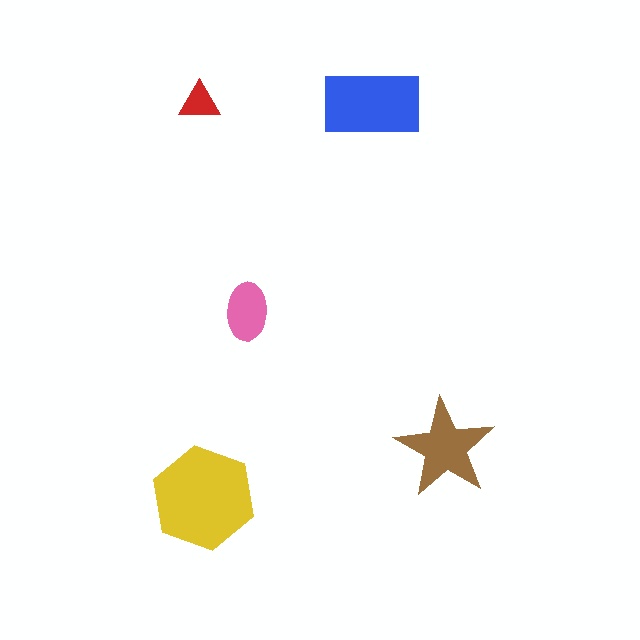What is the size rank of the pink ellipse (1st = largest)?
4th.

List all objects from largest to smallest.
The yellow hexagon, the blue rectangle, the brown star, the pink ellipse, the red triangle.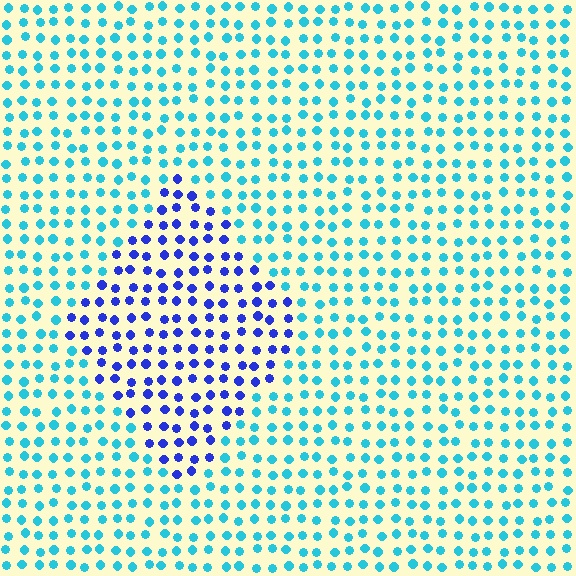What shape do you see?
I see a diamond.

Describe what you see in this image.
The image is filled with small cyan elements in a uniform arrangement. A diamond-shaped region is visible where the elements are tinted to a slightly different hue, forming a subtle color boundary.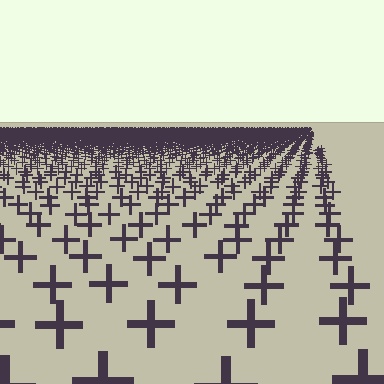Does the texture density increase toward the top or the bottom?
Density increases toward the top.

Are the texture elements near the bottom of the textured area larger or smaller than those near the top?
Larger. Near the bottom, elements are closer to the viewer and appear at a bigger on-screen size.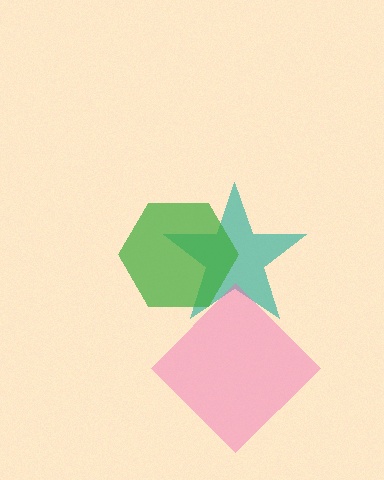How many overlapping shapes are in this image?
There are 3 overlapping shapes in the image.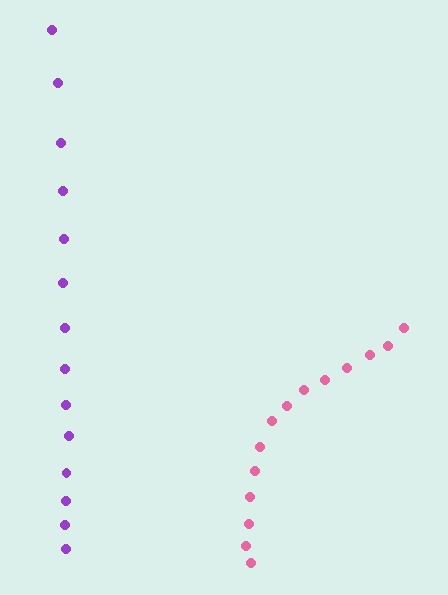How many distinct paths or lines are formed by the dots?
There are 2 distinct paths.